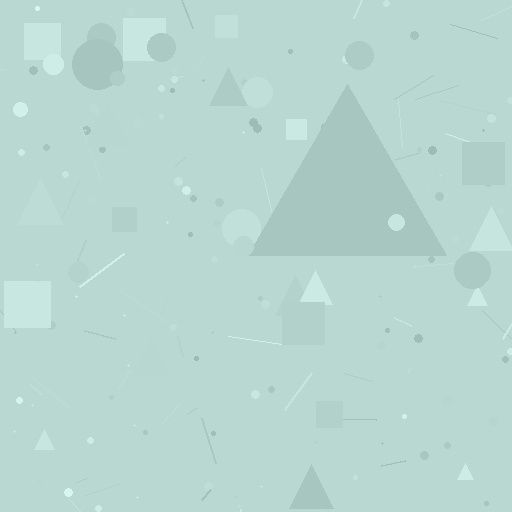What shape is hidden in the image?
A triangle is hidden in the image.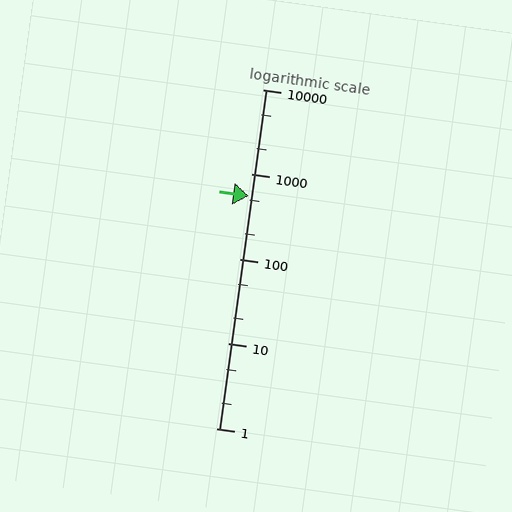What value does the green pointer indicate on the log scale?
The pointer indicates approximately 550.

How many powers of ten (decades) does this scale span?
The scale spans 4 decades, from 1 to 10000.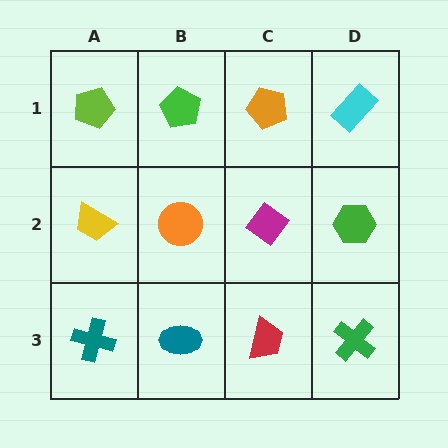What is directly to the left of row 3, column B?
A teal cross.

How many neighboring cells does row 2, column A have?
3.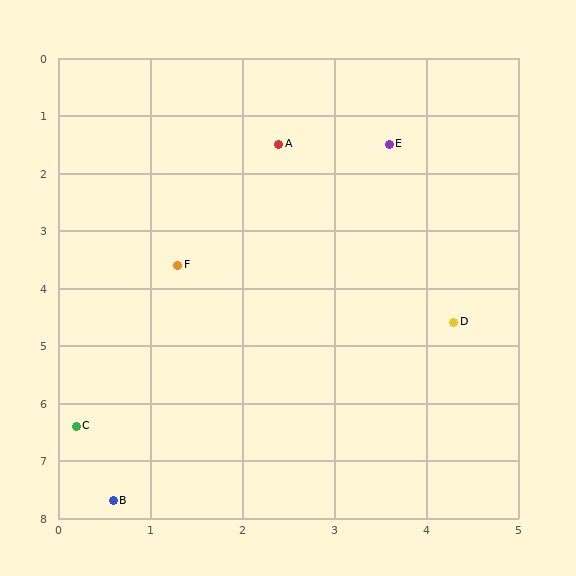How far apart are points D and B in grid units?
Points D and B are about 4.8 grid units apart.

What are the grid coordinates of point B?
Point B is at approximately (0.6, 7.7).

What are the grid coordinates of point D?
Point D is at approximately (4.3, 4.6).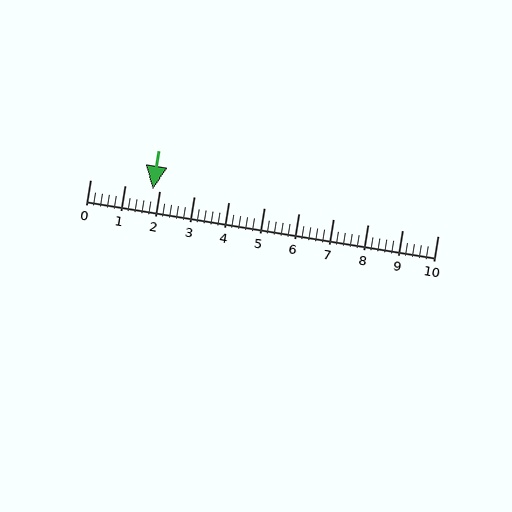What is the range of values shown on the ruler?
The ruler shows values from 0 to 10.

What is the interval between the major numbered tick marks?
The major tick marks are spaced 1 units apart.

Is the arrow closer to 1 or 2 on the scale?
The arrow is closer to 2.